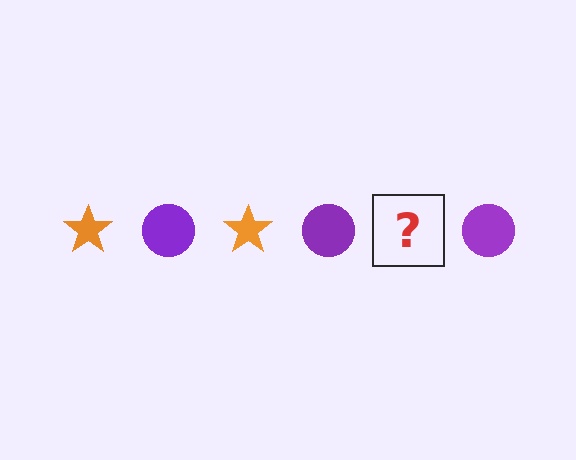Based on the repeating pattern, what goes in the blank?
The blank should be an orange star.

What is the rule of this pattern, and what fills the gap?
The rule is that the pattern alternates between orange star and purple circle. The gap should be filled with an orange star.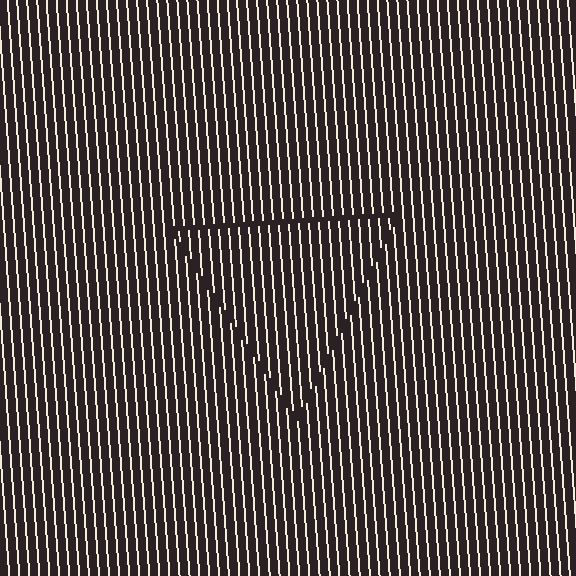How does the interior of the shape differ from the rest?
The interior of the shape contains the same grating, shifted by half a period — the contour is defined by the phase discontinuity where line-ends from the inner and outer gratings abut.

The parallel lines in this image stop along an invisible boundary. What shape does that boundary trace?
An illusory triangle. The interior of the shape contains the same grating, shifted by half a period — the contour is defined by the phase discontinuity where line-ends from the inner and outer gratings abut.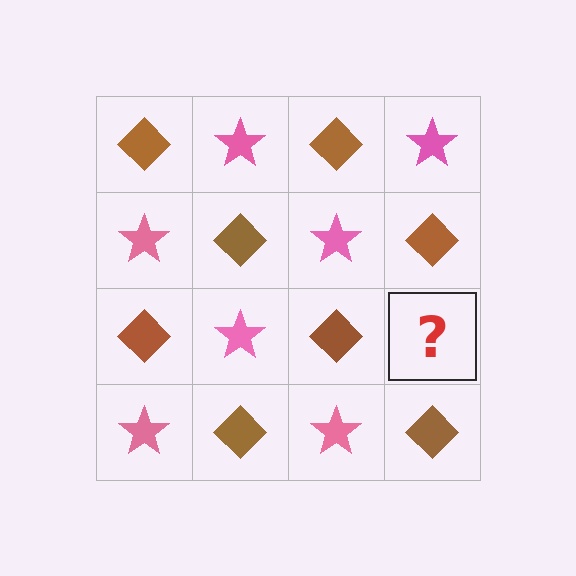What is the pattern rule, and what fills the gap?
The rule is that it alternates brown diamond and pink star in a checkerboard pattern. The gap should be filled with a pink star.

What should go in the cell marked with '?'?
The missing cell should contain a pink star.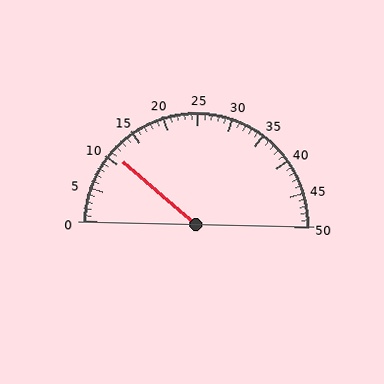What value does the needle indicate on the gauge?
The needle indicates approximately 11.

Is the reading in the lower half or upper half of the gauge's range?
The reading is in the lower half of the range (0 to 50).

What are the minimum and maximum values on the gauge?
The gauge ranges from 0 to 50.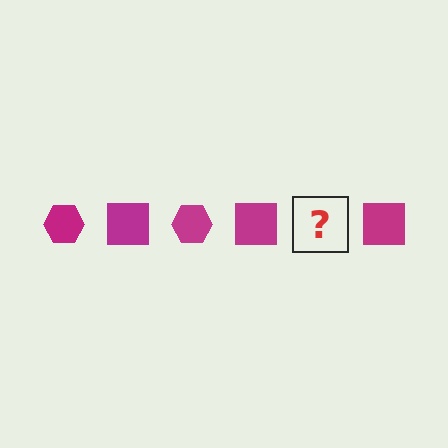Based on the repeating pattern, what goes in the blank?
The blank should be a magenta hexagon.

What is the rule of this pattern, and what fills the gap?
The rule is that the pattern cycles through hexagon, square shapes in magenta. The gap should be filled with a magenta hexagon.